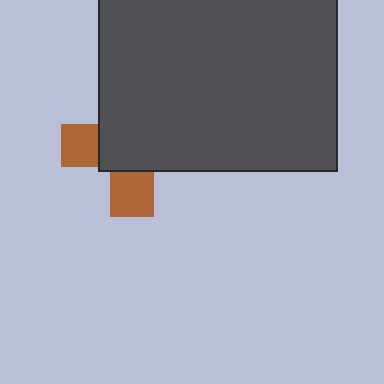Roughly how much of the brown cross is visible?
A small part of it is visible (roughly 34%).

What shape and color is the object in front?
The object in front is a dark gray rectangle.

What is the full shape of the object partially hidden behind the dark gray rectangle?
The partially hidden object is a brown cross.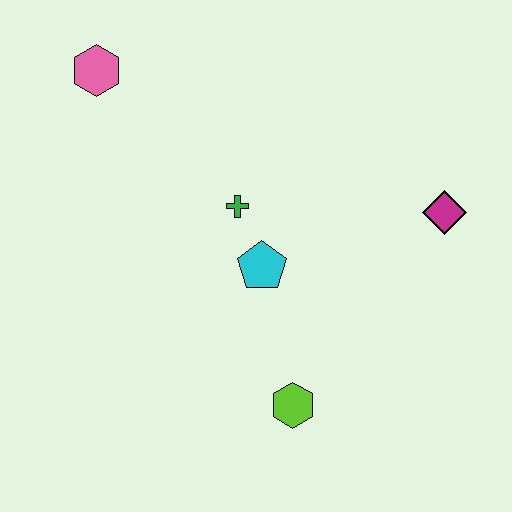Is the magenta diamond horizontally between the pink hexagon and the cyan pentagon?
No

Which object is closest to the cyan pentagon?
The green cross is closest to the cyan pentagon.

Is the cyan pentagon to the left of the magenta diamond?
Yes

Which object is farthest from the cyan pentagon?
The pink hexagon is farthest from the cyan pentagon.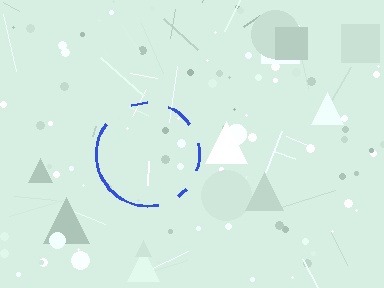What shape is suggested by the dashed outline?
The dashed outline suggests a circle.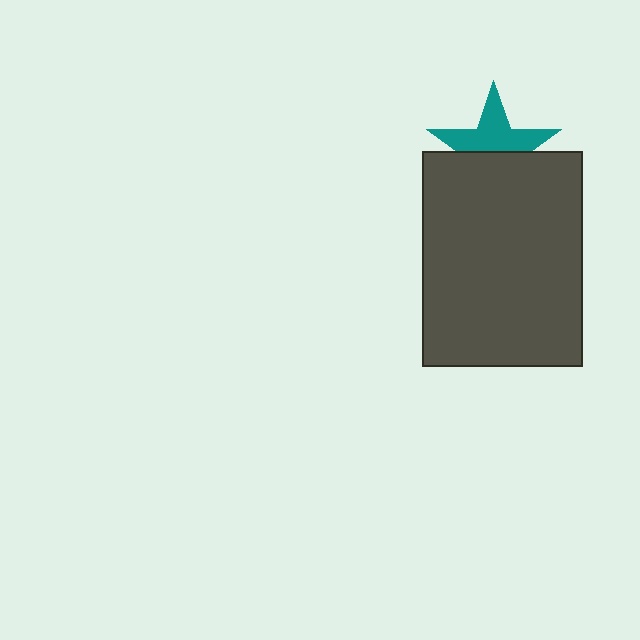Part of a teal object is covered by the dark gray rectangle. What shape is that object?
It is a star.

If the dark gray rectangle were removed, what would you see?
You would see the complete teal star.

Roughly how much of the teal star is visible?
About half of it is visible (roughly 54%).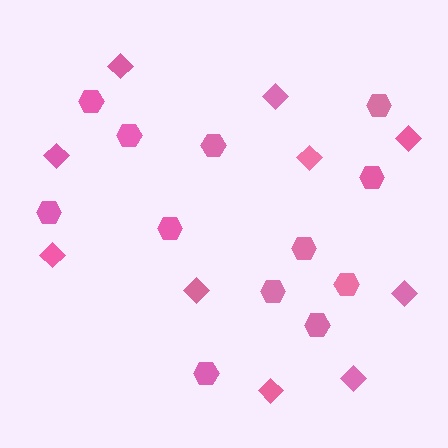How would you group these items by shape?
There are 2 groups: one group of diamonds (10) and one group of hexagons (12).